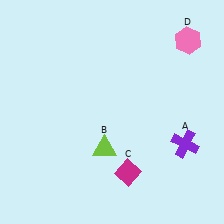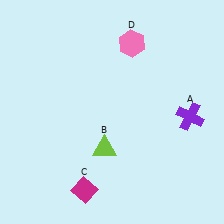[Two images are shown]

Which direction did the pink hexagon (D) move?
The pink hexagon (D) moved left.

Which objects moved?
The objects that moved are: the purple cross (A), the magenta diamond (C), the pink hexagon (D).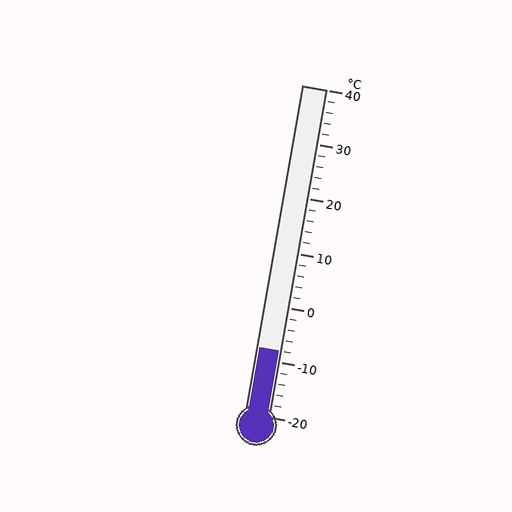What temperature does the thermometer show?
The thermometer shows approximately -8°C.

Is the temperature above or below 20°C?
The temperature is below 20°C.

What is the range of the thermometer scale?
The thermometer scale ranges from -20°C to 40°C.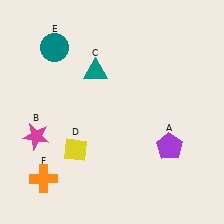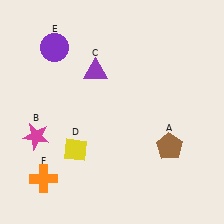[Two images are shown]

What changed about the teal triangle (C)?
In Image 1, C is teal. In Image 2, it changed to purple.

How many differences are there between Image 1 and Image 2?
There are 3 differences between the two images.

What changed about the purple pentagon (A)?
In Image 1, A is purple. In Image 2, it changed to brown.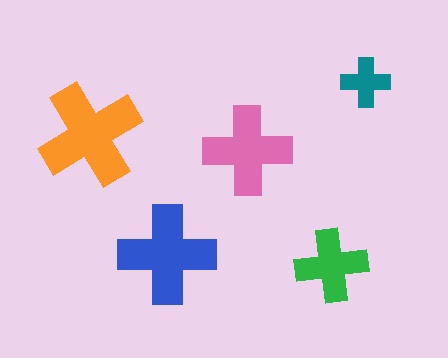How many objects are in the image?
There are 5 objects in the image.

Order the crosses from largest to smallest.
the orange one, the blue one, the pink one, the green one, the teal one.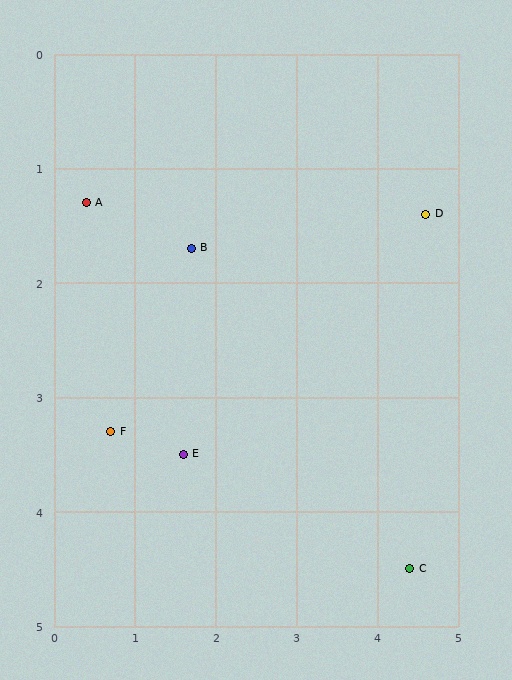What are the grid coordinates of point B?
Point B is at approximately (1.7, 1.7).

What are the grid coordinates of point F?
Point F is at approximately (0.7, 3.3).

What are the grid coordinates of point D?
Point D is at approximately (4.6, 1.4).